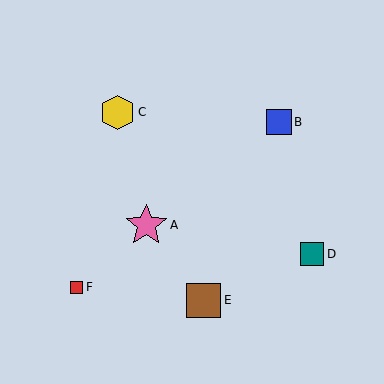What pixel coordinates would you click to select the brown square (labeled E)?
Click at (204, 300) to select the brown square E.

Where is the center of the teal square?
The center of the teal square is at (312, 254).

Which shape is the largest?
The pink star (labeled A) is the largest.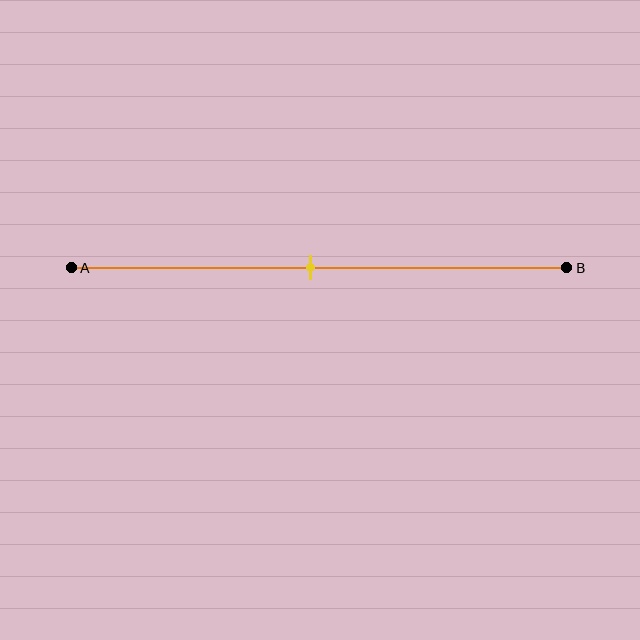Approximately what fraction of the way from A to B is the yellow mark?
The yellow mark is approximately 50% of the way from A to B.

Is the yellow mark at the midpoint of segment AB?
Yes, the mark is approximately at the midpoint.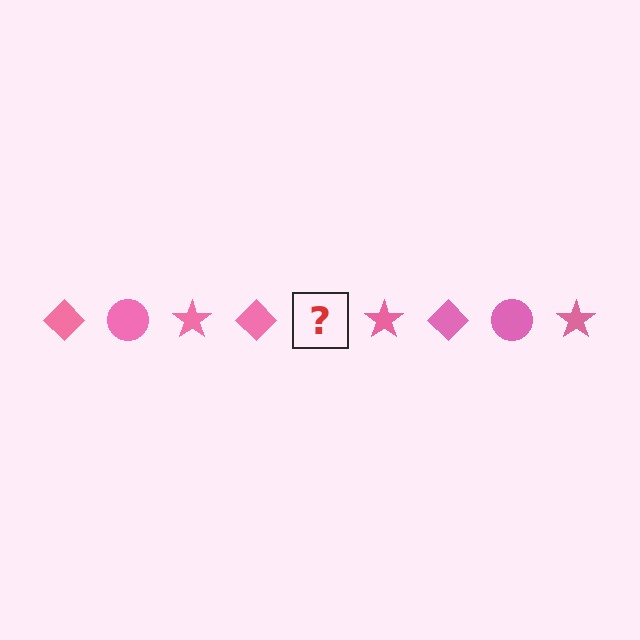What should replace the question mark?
The question mark should be replaced with a pink circle.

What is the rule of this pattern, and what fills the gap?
The rule is that the pattern cycles through diamond, circle, star shapes in pink. The gap should be filled with a pink circle.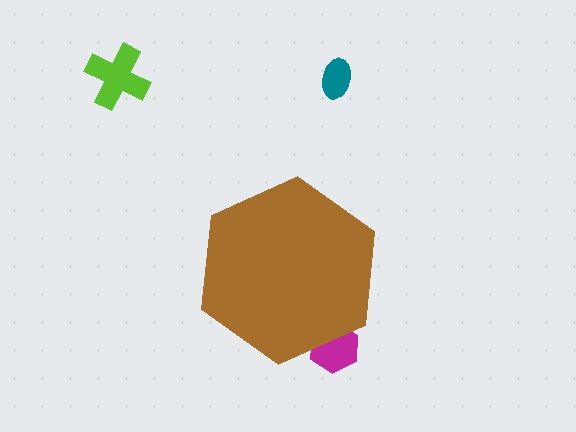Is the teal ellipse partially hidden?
No, the teal ellipse is fully visible.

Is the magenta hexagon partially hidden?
Yes, the magenta hexagon is partially hidden behind the brown hexagon.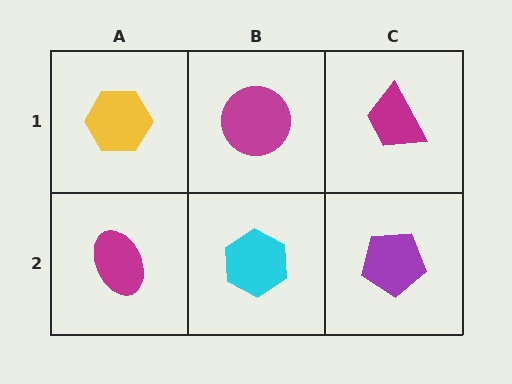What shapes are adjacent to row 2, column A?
A yellow hexagon (row 1, column A), a cyan hexagon (row 2, column B).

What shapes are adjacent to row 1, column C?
A purple pentagon (row 2, column C), a magenta circle (row 1, column B).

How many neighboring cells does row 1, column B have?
3.